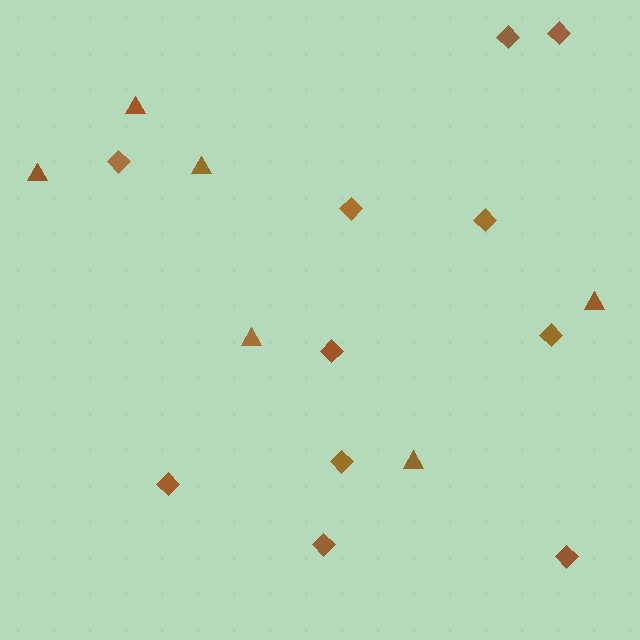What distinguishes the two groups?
There are 2 groups: one group of triangles (6) and one group of diamonds (11).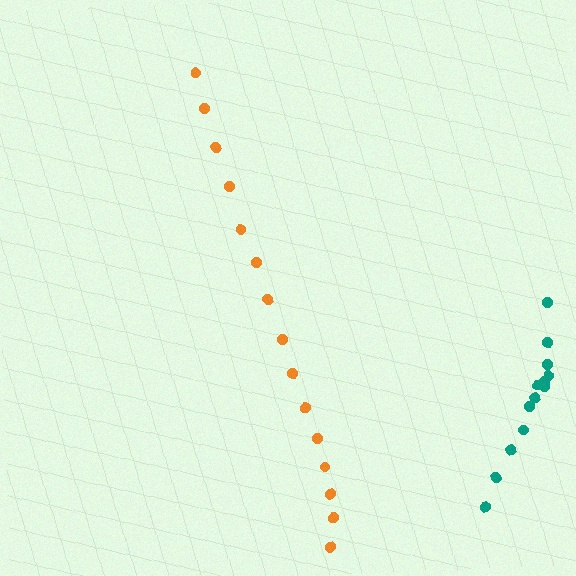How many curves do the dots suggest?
There are 2 distinct paths.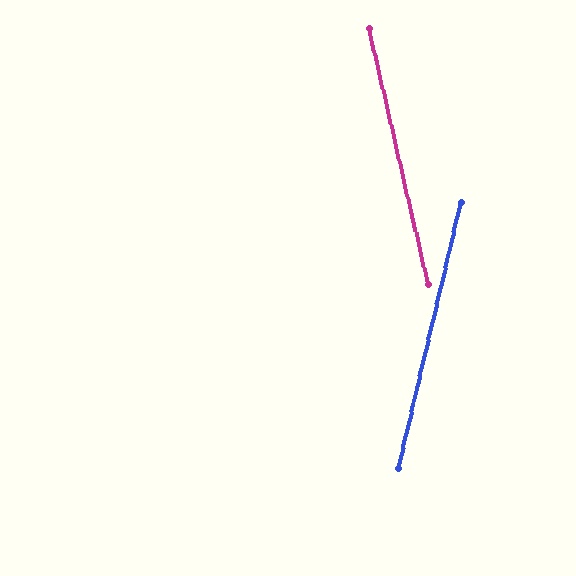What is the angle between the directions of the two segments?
Approximately 26 degrees.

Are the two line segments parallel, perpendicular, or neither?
Neither parallel nor perpendicular — they differ by about 26°.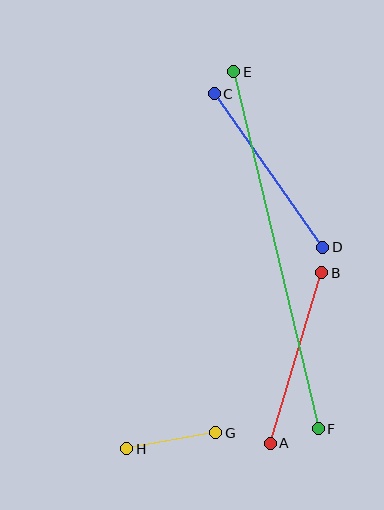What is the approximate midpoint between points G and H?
The midpoint is at approximately (171, 441) pixels.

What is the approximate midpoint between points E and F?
The midpoint is at approximately (276, 250) pixels.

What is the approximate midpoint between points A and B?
The midpoint is at approximately (296, 358) pixels.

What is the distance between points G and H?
The distance is approximately 90 pixels.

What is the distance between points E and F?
The distance is approximately 367 pixels.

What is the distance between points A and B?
The distance is approximately 178 pixels.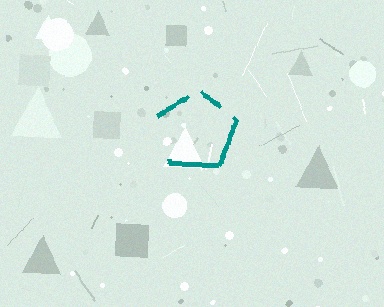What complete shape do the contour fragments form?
The contour fragments form a pentagon.